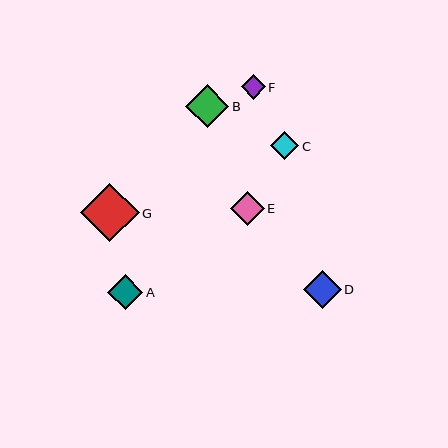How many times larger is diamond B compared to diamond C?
Diamond B is approximately 1.5 times the size of diamond C.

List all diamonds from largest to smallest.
From largest to smallest: G, B, D, A, E, C, F.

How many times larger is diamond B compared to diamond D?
Diamond B is approximately 1.2 times the size of diamond D.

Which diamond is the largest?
Diamond G is the largest with a size of approximately 58 pixels.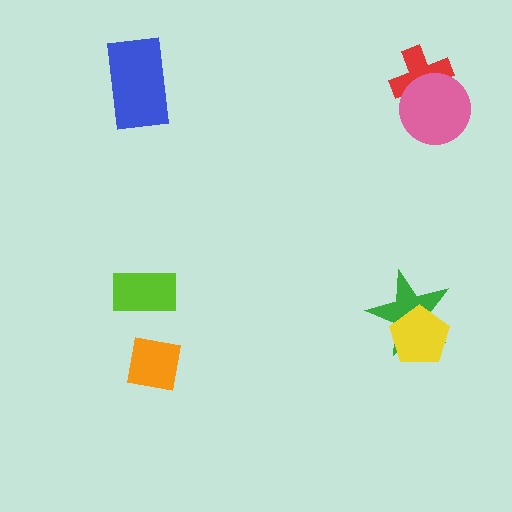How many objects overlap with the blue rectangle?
0 objects overlap with the blue rectangle.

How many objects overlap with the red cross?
1 object overlaps with the red cross.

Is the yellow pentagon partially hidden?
No, no other shape covers it.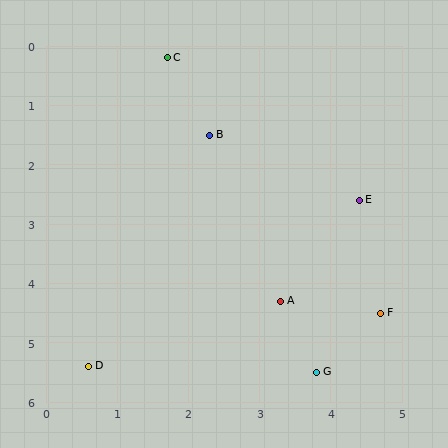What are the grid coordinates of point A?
Point A is at approximately (3.3, 4.3).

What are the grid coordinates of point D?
Point D is at approximately (0.6, 5.4).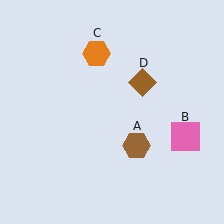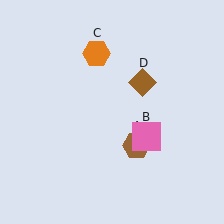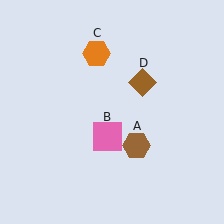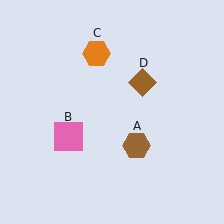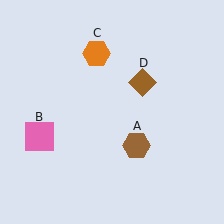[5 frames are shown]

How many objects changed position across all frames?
1 object changed position: pink square (object B).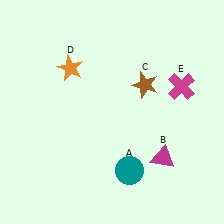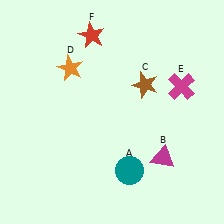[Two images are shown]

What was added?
A red star (F) was added in Image 2.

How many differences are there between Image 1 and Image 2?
There is 1 difference between the two images.